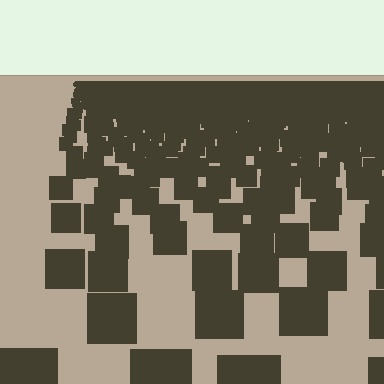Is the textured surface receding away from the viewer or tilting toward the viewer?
The surface is receding away from the viewer. Texture elements get smaller and denser toward the top.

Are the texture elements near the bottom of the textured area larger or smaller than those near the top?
Larger. Near the bottom, elements are closer to the viewer and appear at a bigger on-screen size.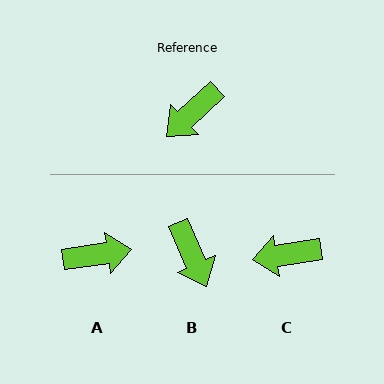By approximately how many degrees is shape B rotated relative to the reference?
Approximately 72 degrees counter-clockwise.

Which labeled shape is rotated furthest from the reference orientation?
A, about 146 degrees away.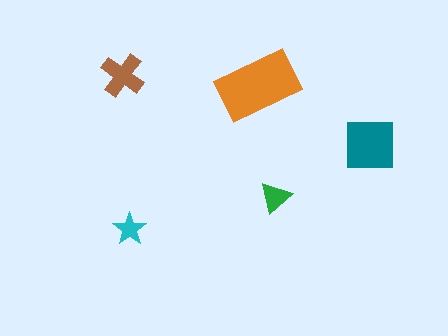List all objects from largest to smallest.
The orange rectangle, the teal square, the brown cross, the green triangle, the cyan star.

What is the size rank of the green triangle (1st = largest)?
4th.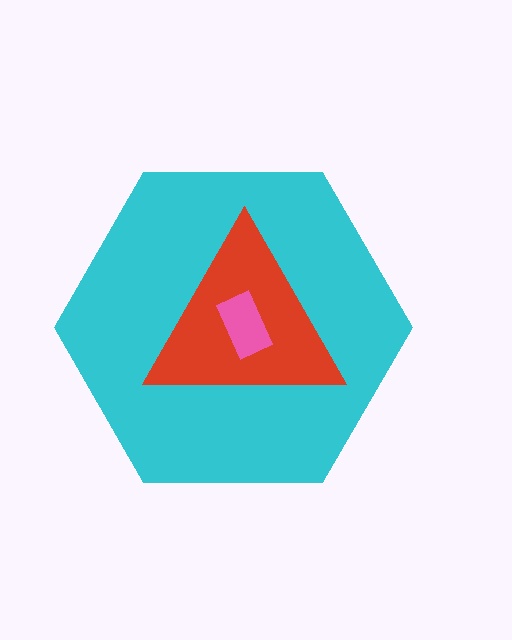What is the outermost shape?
The cyan hexagon.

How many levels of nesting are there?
3.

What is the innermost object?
The pink rectangle.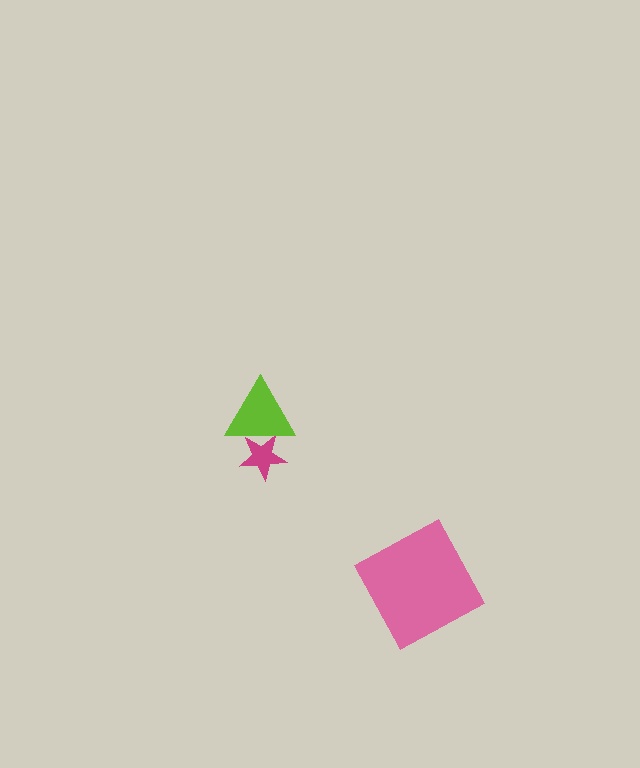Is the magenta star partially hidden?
Yes, it is partially covered by another shape.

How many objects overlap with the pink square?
0 objects overlap with the pink square.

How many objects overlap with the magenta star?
1 object overlaps with the magenta star.